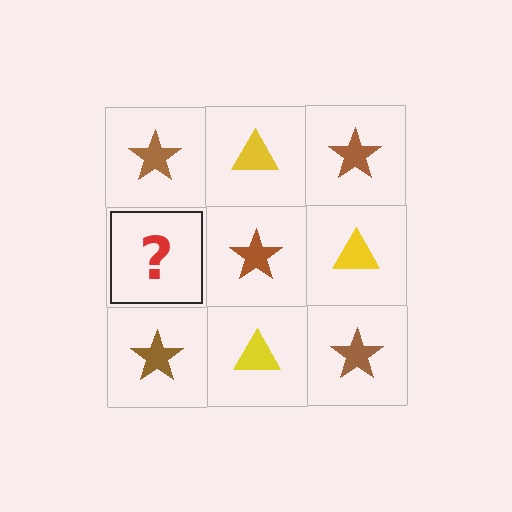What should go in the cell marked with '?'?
The missing cell should contain a yellow triangle.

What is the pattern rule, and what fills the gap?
The rule is that it alternates brown star and yellow triangle in a checkerboard pattern. The gap should be filled with a yellow triangle.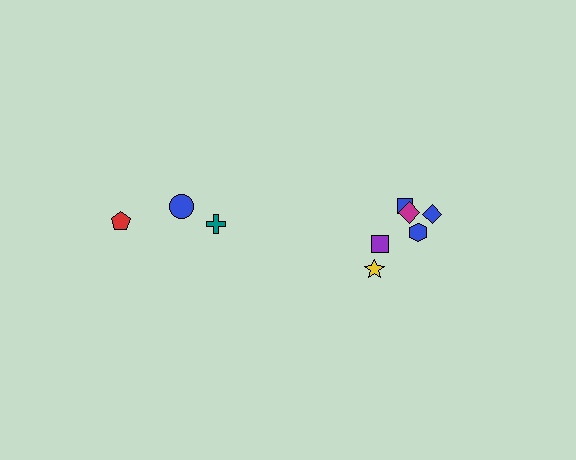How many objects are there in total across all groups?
There are 9 objects.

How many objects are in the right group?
There are 6 objects.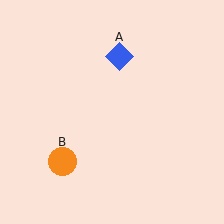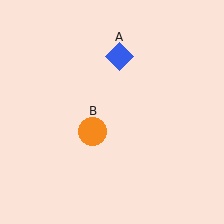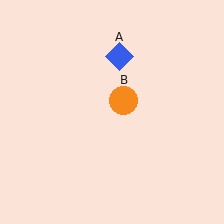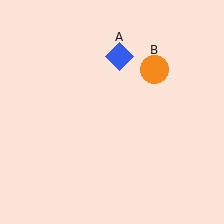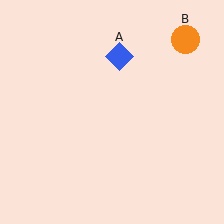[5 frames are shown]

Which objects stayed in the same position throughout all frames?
Blue diamond (object A) remained stationary.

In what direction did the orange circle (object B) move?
The orange circle (object B) moved up and to the right.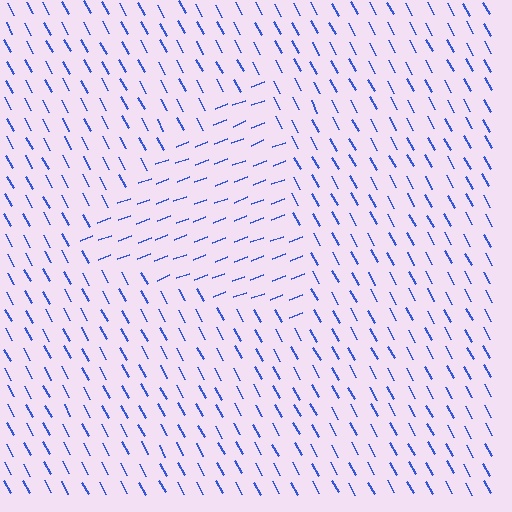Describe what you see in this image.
The image is filled with small blue line segments. A triangle region in the image has lines oriented differently from the surrounding lines, creating a visible texture boundary.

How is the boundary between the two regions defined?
The boundary is defined purely by a change in line orientation (approximately 82 degrees difference). All lines are the same color and thickness.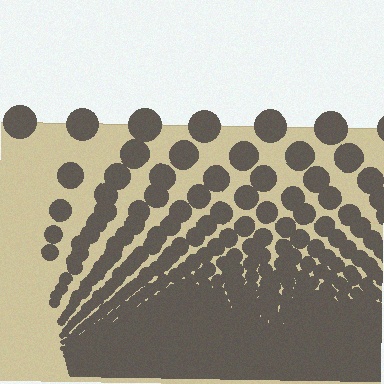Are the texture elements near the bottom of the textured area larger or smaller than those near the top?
Smaller. The gradient is inverted — elements near the bottom are smaller and denser.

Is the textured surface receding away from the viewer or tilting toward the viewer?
The surface appears to tilt toward the viewer. Texture elements get larger and sparser toward the top.